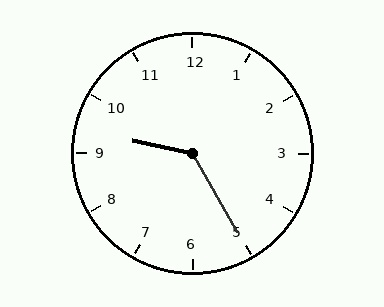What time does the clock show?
9:25.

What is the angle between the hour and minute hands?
Approximately 132 degrees.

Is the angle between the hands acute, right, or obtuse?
It is obtuse.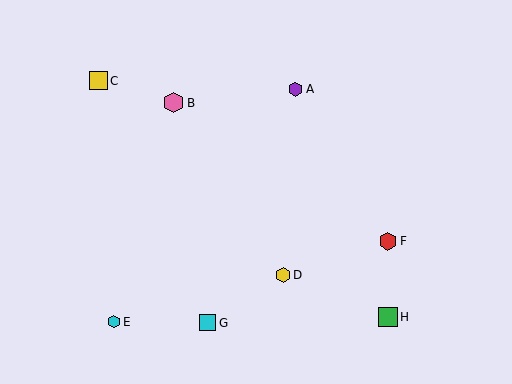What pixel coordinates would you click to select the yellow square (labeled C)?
Click at (98, 81) to select the yellow square C.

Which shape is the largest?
The pink hexagon (labeled B) is the largest.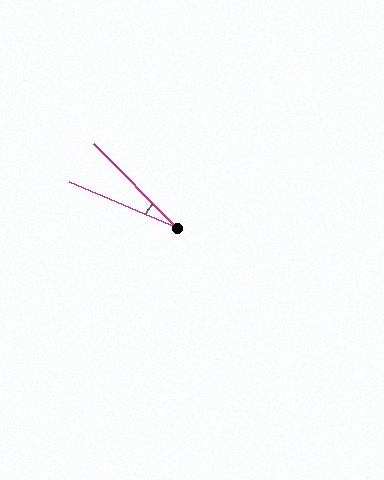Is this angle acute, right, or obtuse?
It is acute.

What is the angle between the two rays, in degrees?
Approximately 22 degrees.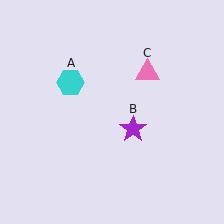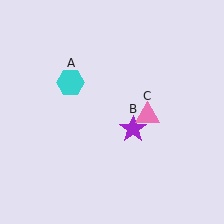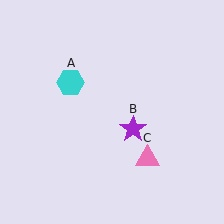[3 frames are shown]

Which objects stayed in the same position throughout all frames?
Cyan hexagon (object A) and purple star (object B) remained stationary.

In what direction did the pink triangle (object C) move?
The pink triangle (object C) moved down.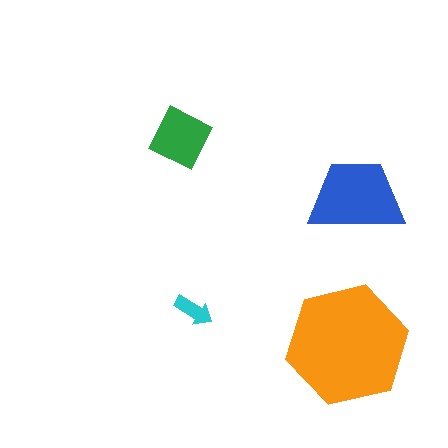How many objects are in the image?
There are 4 objects in the image.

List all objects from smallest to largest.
The cyan arrow, the green square, the blue trapezoid, the orange hexagon.